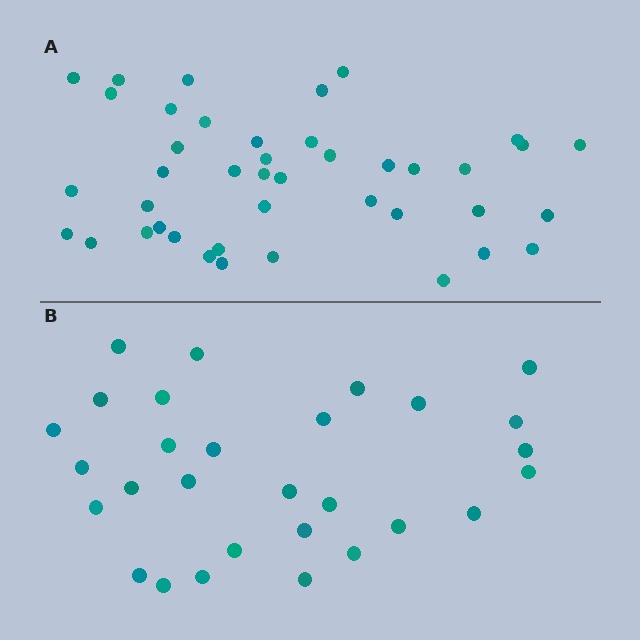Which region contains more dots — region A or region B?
Region A (the top region) has more dots.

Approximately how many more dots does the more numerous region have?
Region A has approximately 15 more dots than region B.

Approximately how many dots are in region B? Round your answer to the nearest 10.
About 30 dots. (The exact count is 29, which rounds to 30.)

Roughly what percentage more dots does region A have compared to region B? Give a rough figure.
About 45% more.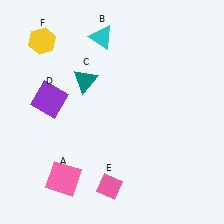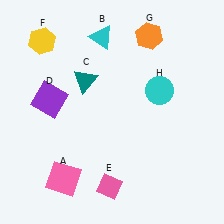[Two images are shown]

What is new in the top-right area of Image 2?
An orange hexagon (G) was added in the top-right area of Image 2.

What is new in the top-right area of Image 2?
A cyan circle (H) was added in the top-right area of Image 2.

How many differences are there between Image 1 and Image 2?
There are 2 differences between the two images.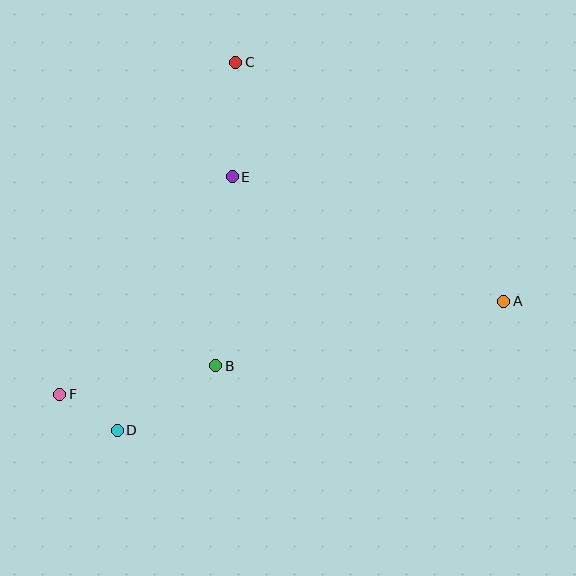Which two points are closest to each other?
Points D and F are closest to each other.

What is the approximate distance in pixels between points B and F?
The distance between B and F is approximately 159 pixels.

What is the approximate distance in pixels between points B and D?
The distance between B and D is approximately 118 pixels.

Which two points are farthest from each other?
Points A and F are farthest from each other.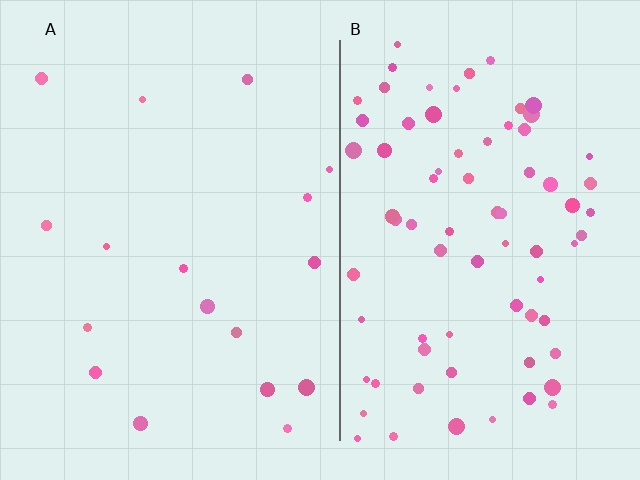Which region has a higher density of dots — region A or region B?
B (the right).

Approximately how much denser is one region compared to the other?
Approximately 4.4× — region B over region A.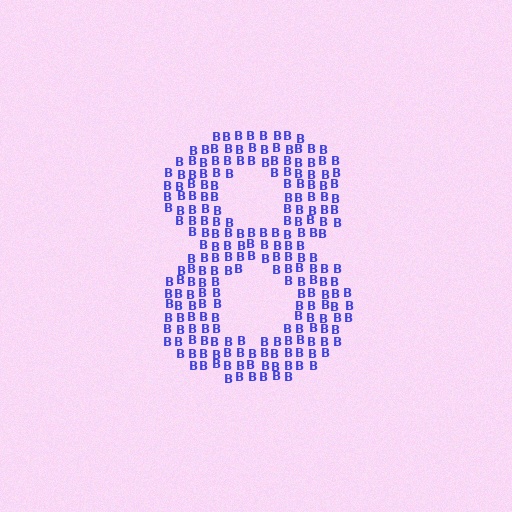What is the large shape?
The large shape is the digit 8.